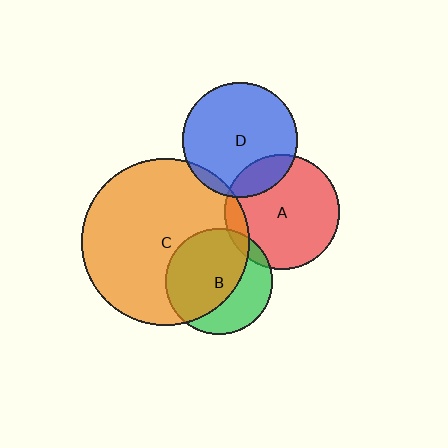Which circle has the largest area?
Circle C (orange).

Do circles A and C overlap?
Yes.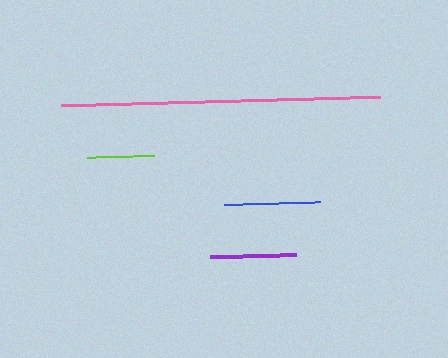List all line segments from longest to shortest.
From longest to shortest: pink, blue, purple, lime.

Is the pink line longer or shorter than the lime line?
The pink line is longer than the lime line.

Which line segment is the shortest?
The lime line is the shortest at approximately 66 pixels.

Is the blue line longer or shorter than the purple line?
The blue line is longer than the purple line.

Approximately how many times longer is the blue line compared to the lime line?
The blue line is approximately 1.5 times the length of the lime line.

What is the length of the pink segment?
The pink segment is approximately 319 pixels long.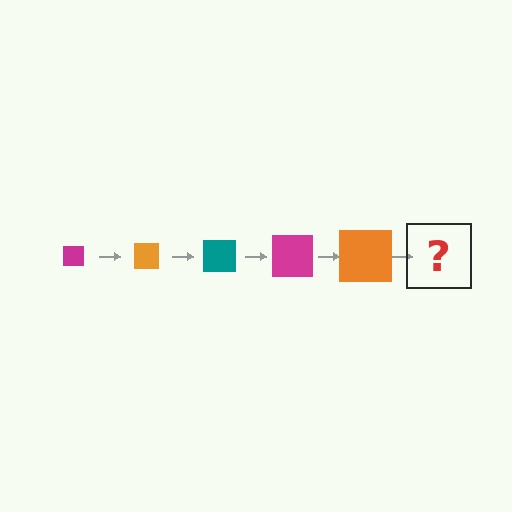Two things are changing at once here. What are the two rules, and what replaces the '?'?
The two rules are that the square grows larger each step and the color cycles through magenta, orange, and teal. The '?' should be a teal square, larger than the previous one.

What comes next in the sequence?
The next element should be a teal square, larger than the previous one.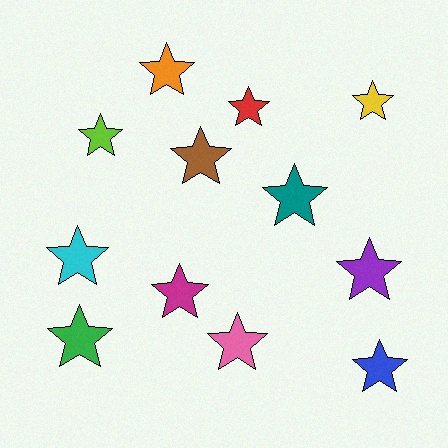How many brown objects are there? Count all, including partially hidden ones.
There is 1 brown object.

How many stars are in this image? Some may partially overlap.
There are 12 stars.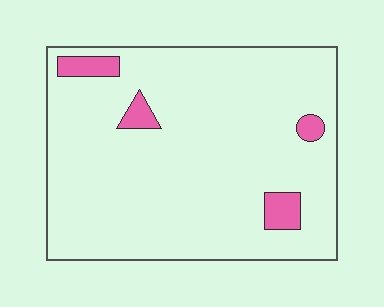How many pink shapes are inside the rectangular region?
4.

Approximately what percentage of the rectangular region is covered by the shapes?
Approximately 5%.